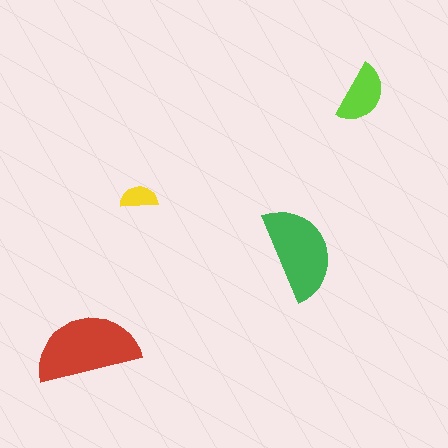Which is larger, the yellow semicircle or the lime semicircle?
The lime one.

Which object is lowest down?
The red semicircle is bottommost.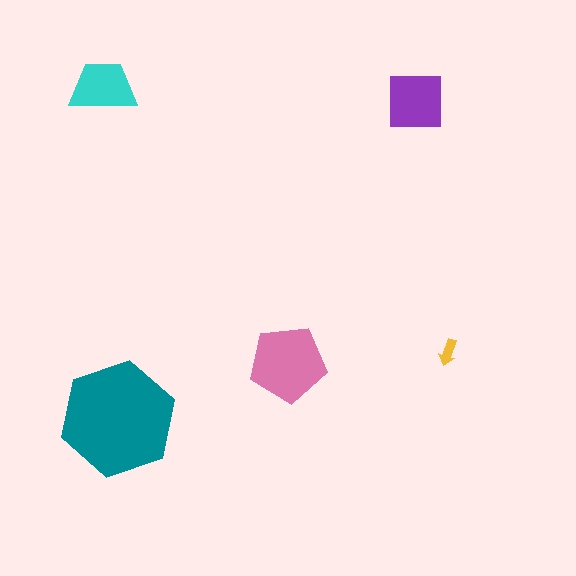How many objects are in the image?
There are 5 objects in the image.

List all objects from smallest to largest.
The yellow arrow, the cyan trapezoid, the purple square, the pink pentagon, the teal hexagon.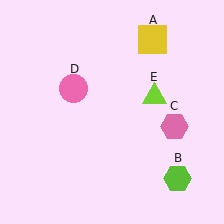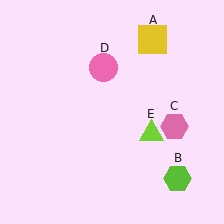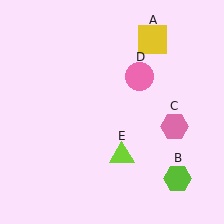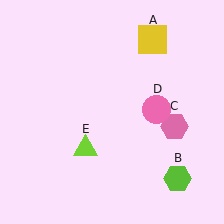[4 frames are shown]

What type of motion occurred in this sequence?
The pink circle (object D), lime triangle (object E) rotated clockwise around the center of the scene.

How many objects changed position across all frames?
2 objects changed position: pink circle (object D), lime triangle (object E).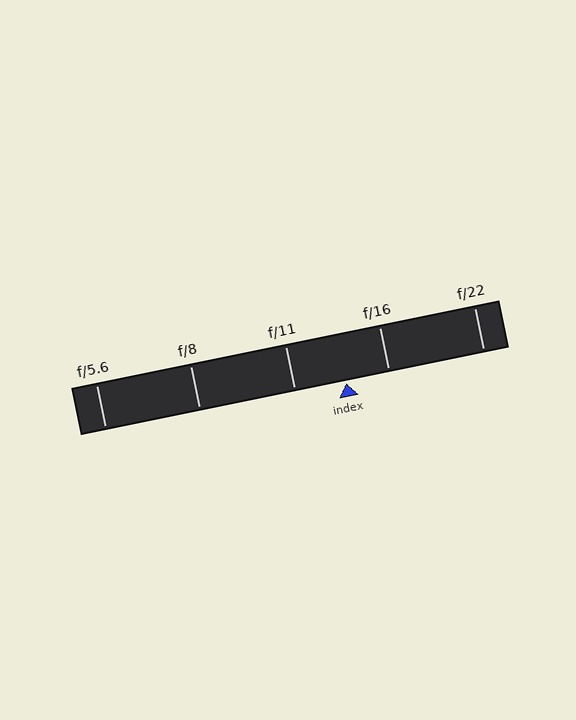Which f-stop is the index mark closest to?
The index mark is closest to f/16.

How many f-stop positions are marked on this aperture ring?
There are 5 f-stop positions marked.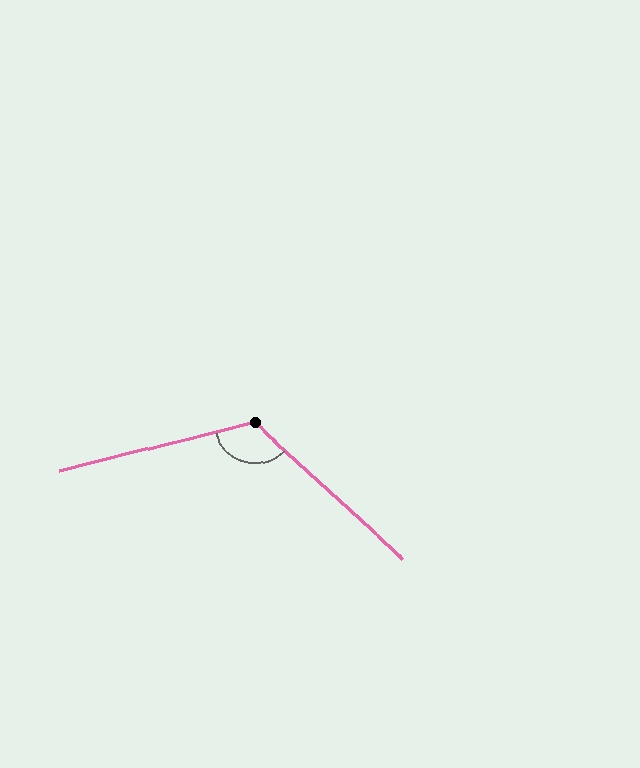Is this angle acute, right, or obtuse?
It is obtuse.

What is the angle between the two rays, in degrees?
Approximately 123 degrees.